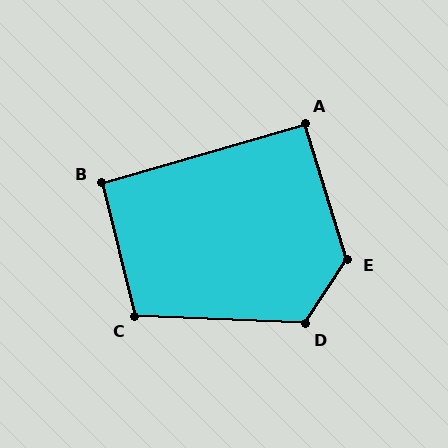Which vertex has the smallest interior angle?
A, at approximately 91 degrees.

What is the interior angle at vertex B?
Approximately 92 degrees (approximately right).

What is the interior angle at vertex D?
Approximately 121 degrees (obtuse).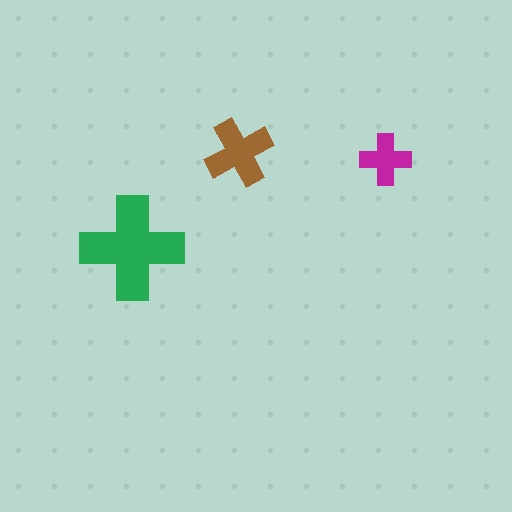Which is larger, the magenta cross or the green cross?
The green one.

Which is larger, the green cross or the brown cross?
The green one.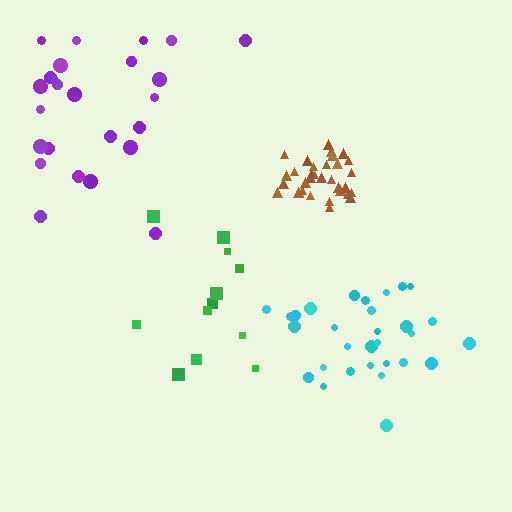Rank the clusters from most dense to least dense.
brown, cyan, purple, green.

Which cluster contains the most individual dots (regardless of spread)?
Brown (34).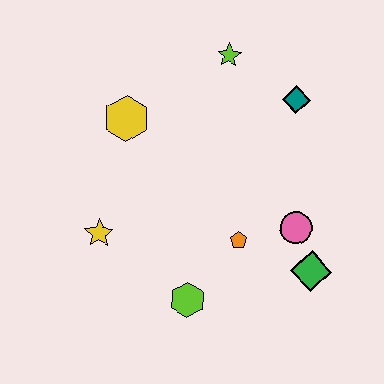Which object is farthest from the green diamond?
The yellow hexagon is farthest from the green diamond.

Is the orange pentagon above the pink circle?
No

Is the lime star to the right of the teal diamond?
No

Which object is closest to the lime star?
The teal diamond is closest to the lime star.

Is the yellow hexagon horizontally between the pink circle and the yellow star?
Yes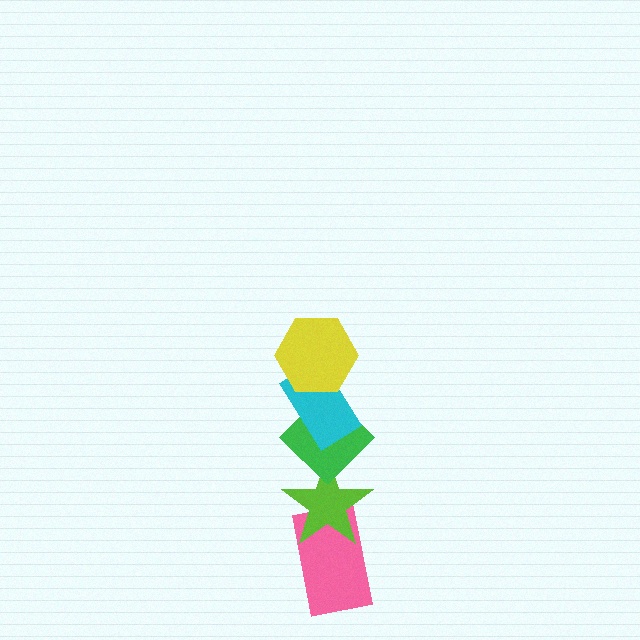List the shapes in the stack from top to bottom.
From top to bottom: the yellow hexagon, the cyan rectangle, the green diamond, the lime star, the pink rectangle.